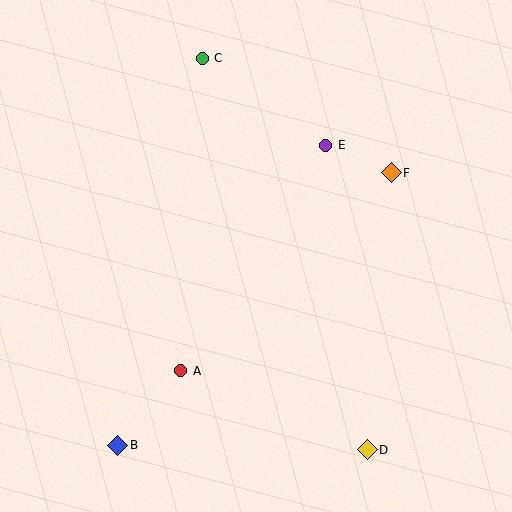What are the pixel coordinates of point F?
Point F is at (391, 173).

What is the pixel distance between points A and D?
The distance between A and D is 203 pixels.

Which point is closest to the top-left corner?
Point C is closest to the top-left corner.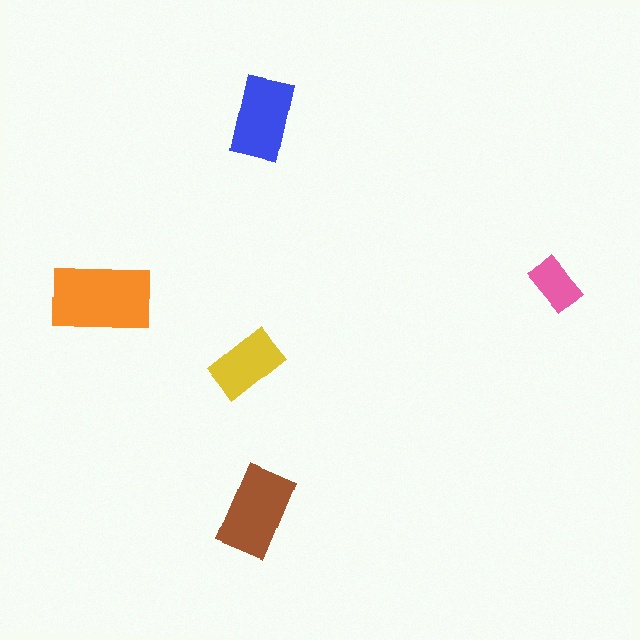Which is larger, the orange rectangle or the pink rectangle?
The orange one.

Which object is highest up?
The blue rectangle is topmost.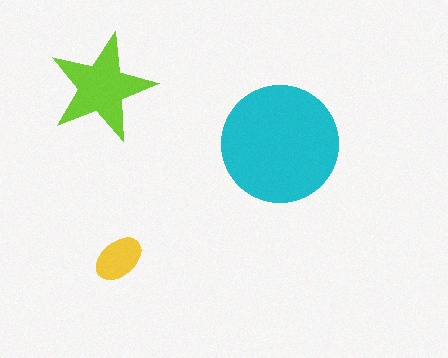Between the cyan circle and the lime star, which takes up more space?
The cyan circle.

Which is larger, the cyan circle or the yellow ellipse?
The cyan circle.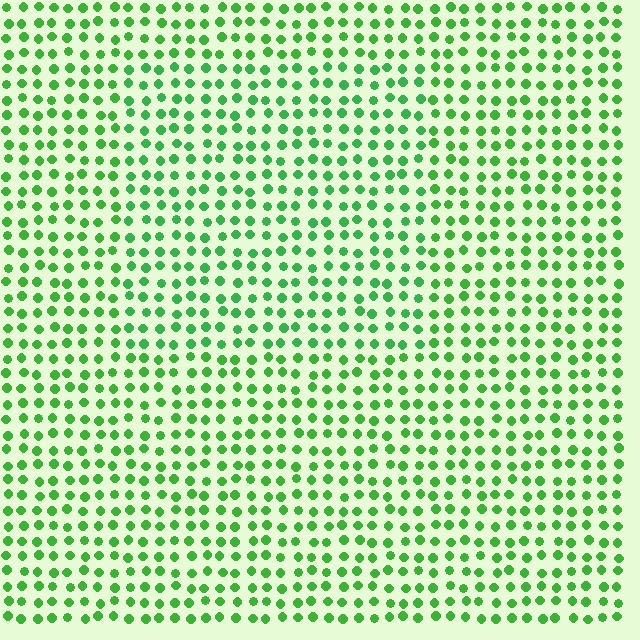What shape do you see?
I see a rectangle.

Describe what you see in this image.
The image is filled with small green elements in a uniform arrangement. A rectangle-shaped region is visible where the elements are tinted to a slightly different hue, forming a subtle color boundary.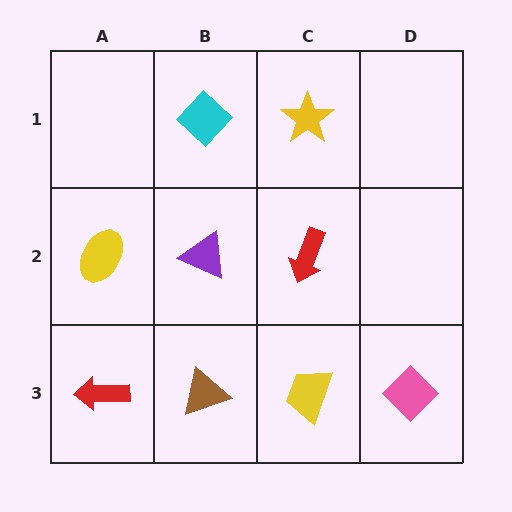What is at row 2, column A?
A yellow ellipse.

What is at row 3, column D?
A pink diamond.